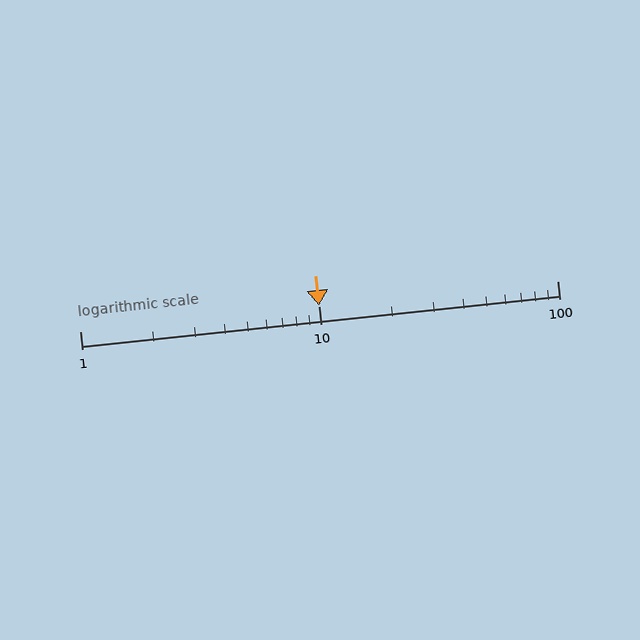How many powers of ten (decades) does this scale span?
The scale spans 2 decades, from 1 to 100.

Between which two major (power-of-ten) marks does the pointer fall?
The pointer is between 10 and 100.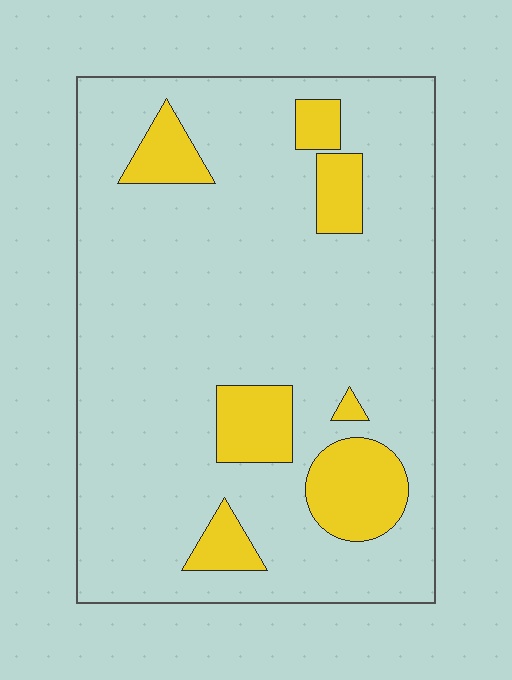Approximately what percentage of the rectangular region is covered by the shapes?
Approximately 15%.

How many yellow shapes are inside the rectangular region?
7.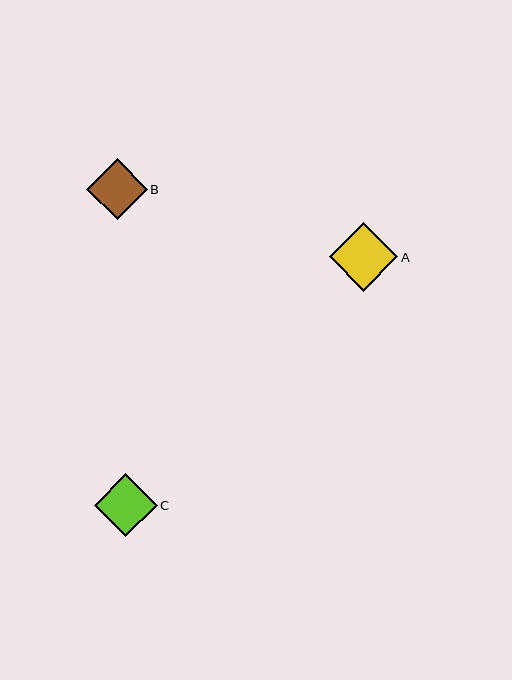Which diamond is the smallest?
Diamond B is the smallest with a size of approximately 61 pixels.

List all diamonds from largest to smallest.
From largest to smallest: A, C, B.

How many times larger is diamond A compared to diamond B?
Diamond A is approximately 1.1 times the size of diamond B.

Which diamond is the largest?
Diamond A is the largest with a size of approximately 69 pixels.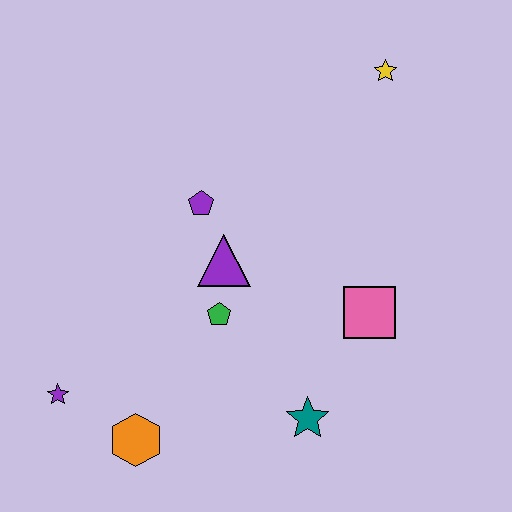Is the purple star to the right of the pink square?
No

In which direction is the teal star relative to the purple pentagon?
The teal star is below the purple pentagon.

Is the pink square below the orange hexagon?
No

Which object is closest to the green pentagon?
The purple triangle is closest to the green pentagon.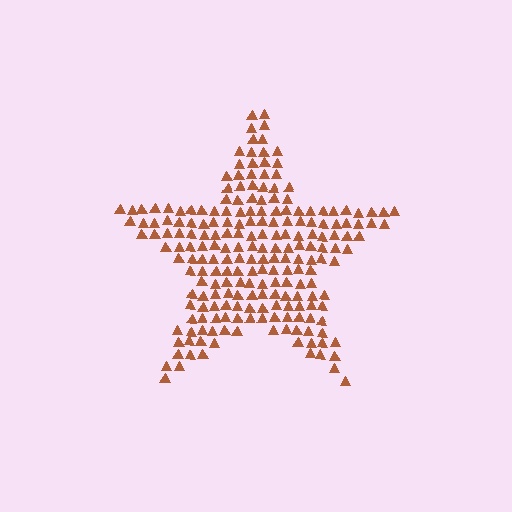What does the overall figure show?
The overall figure shows a star.